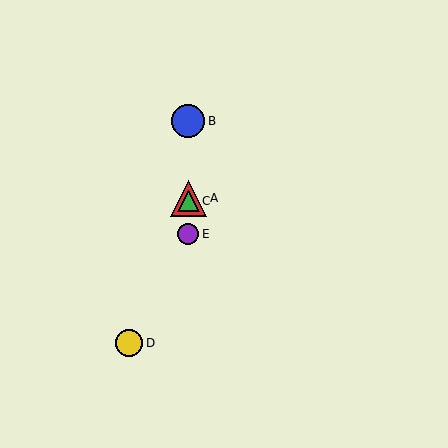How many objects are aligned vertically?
4 objects (A, B, C, E) are aligned vertically.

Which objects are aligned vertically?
Objects A, B, C, E are aligned vertically.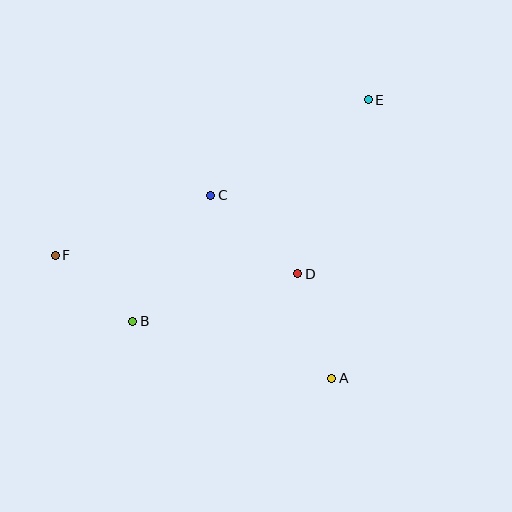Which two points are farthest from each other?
Points E and F are farthest from each other.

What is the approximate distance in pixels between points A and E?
The distance between A and E is approximately 281 pixels.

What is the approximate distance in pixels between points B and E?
The distance between B and E is approximately 323 pixels.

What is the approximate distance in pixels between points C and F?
The distance between C and F is approximately 167 pixels.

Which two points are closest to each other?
Points B and F are closest to each other.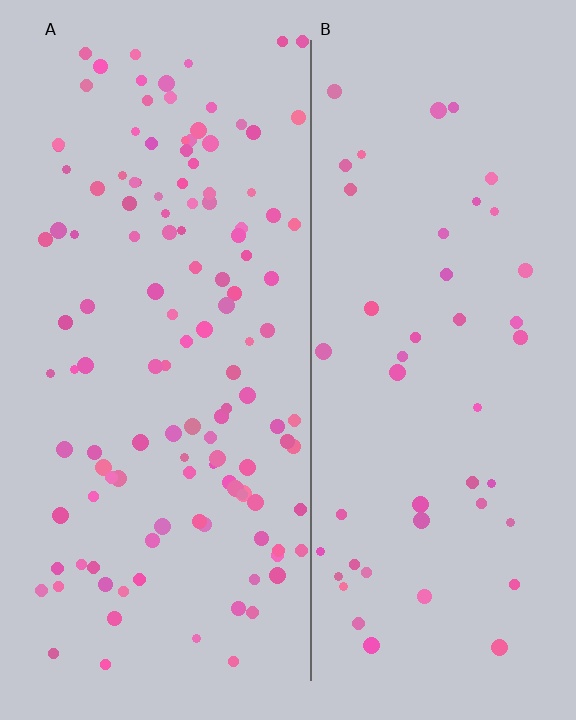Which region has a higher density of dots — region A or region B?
A (the left).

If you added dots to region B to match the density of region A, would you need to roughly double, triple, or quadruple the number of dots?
Approximately triple.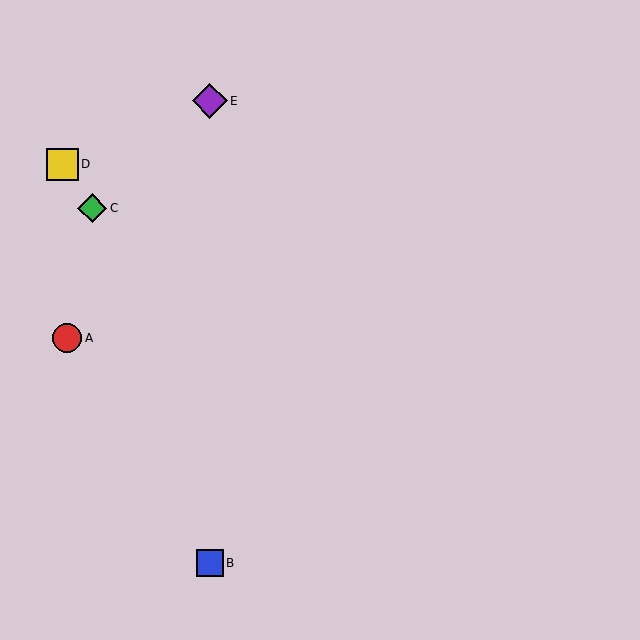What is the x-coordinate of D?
Object D is at x≈62.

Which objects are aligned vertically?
Objects B, E are aligned vertically.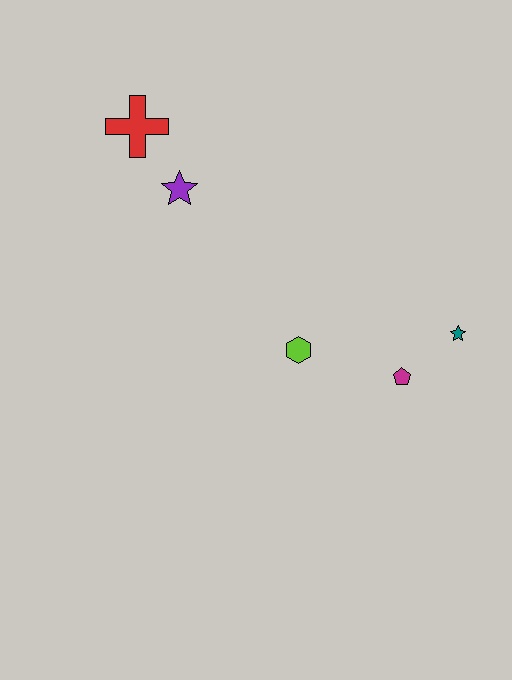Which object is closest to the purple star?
The red cross is closest to the purple star.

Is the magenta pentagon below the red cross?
Yes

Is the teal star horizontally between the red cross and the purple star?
No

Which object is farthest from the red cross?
The teal star is farthest from the red cross.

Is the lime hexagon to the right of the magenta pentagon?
No